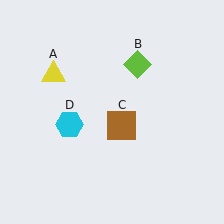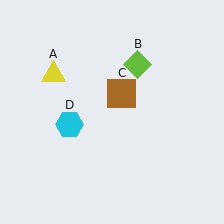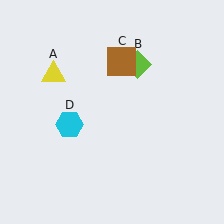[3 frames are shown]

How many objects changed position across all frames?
1 object changed position: brown square (object C).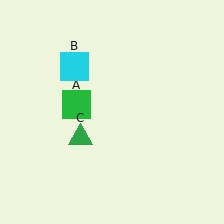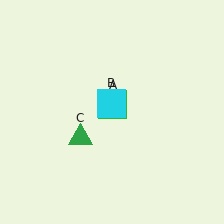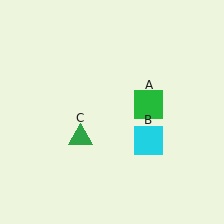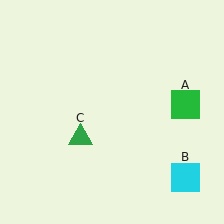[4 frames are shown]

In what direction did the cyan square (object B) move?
The cyan square (object B) moved down and to the right.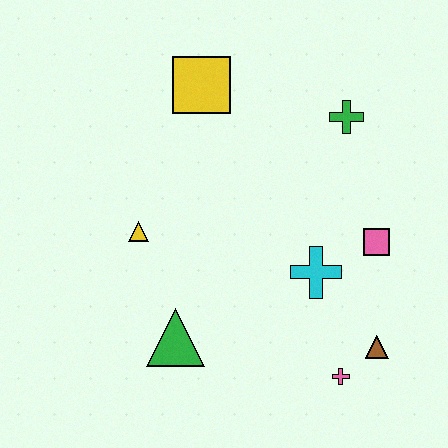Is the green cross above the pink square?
Yes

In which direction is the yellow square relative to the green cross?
The yellow square is to the left of the green cross.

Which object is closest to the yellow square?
The green cross is closest to the yellow square.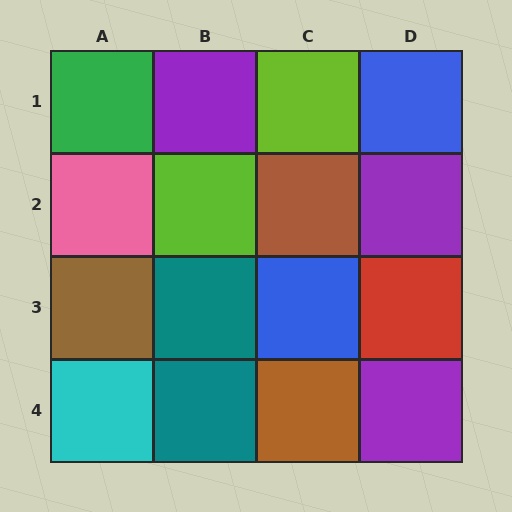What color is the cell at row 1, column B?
Purple.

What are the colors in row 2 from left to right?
Pink, lime, brown, purple.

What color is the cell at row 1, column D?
Blue.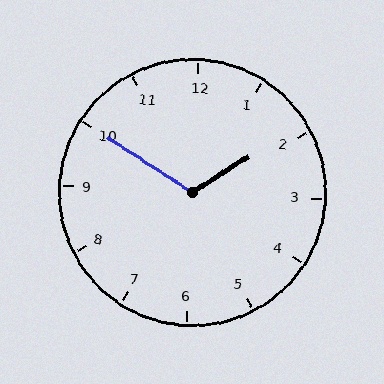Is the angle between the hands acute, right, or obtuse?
It is obtuse.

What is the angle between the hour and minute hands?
Approximately 115 degrees.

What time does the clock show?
1:50.